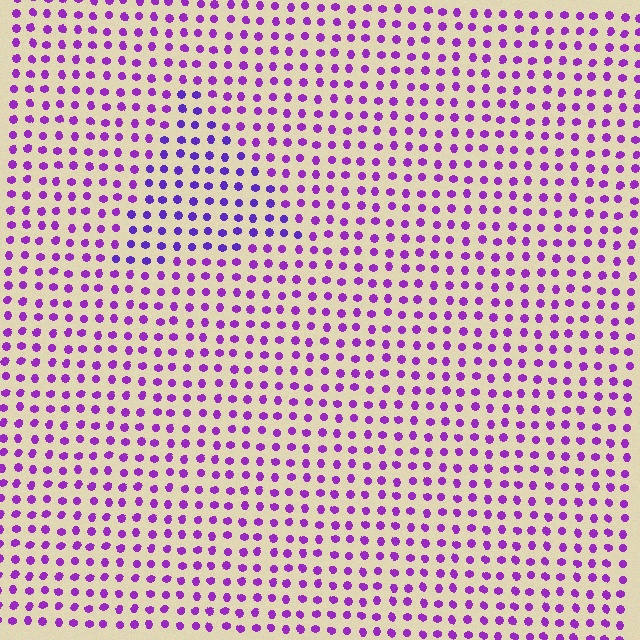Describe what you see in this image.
The image is filled with small purple elements in a uniform arrangement. A triangle-shaped region is visible where the elements are tinted to a slightly different hue, forming a subtle color boundary.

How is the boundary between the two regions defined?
The boundary is defined purely by a slight shift in hue (about 24 degrees). Spacing, size, and orientation are identical on both sides.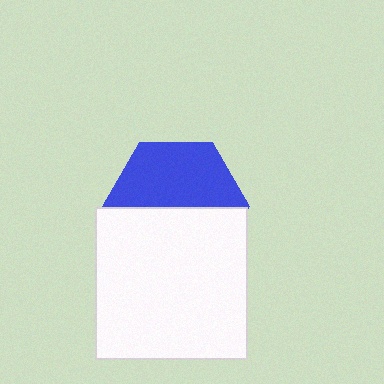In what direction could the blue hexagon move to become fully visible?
The blue hexagon could move up. That would shift it out from behind the white square entirely.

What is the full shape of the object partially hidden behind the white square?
The partially hidden object is a blue hexagon.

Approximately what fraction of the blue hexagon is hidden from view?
Roughly 48% of the blue hexagon is hidden behind the white square.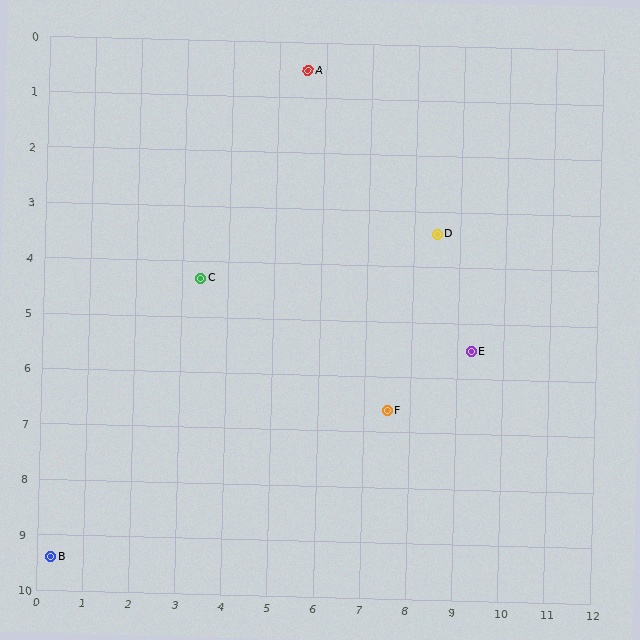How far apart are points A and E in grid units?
Points A and E are about 6.2 grid units apart.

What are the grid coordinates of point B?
Point B is at approximately (0.3, 9.4).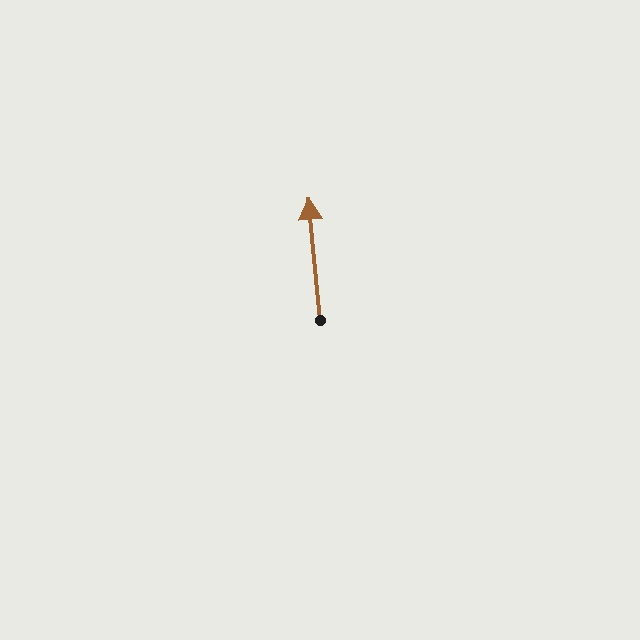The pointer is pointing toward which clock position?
Roughly 12 o'clock.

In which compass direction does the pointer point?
North.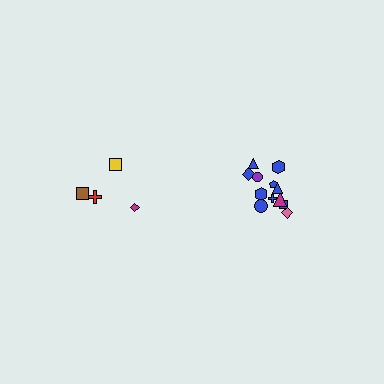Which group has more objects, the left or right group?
The right group.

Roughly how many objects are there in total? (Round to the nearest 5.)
Roughly 15 objects in total.